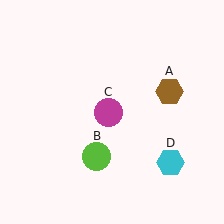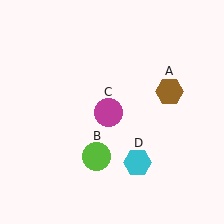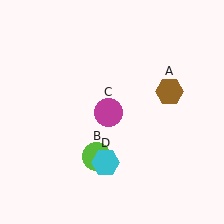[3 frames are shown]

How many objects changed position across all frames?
1 object changed position: cyan hexagon (object D).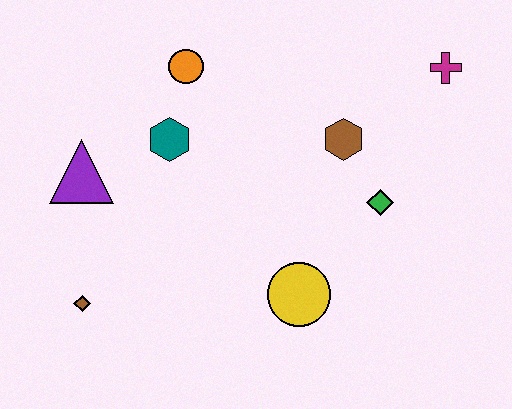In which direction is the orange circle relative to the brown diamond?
The orange circle is above the brown diamond.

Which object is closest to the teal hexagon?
The orange circle is closest to the teal hexagon.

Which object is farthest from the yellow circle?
The magenta cross is farthest from the yellow circle.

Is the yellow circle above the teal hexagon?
No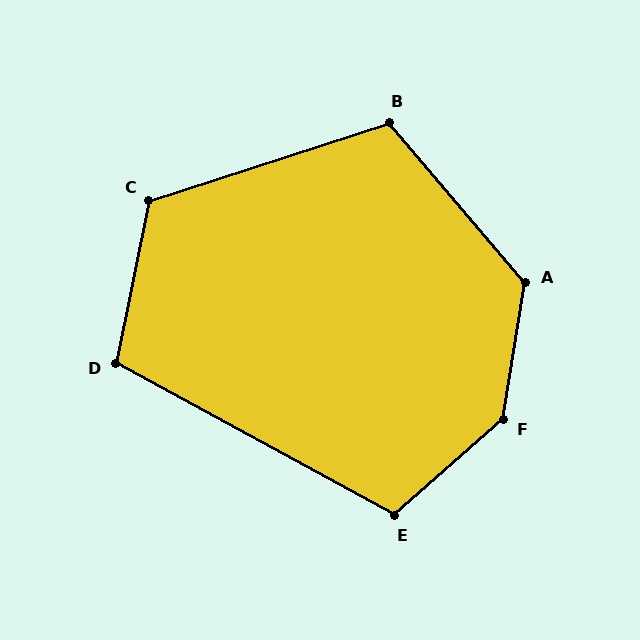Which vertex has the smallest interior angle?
D, at approximately 107 degrees.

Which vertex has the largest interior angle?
F, at approximately 140 degrees.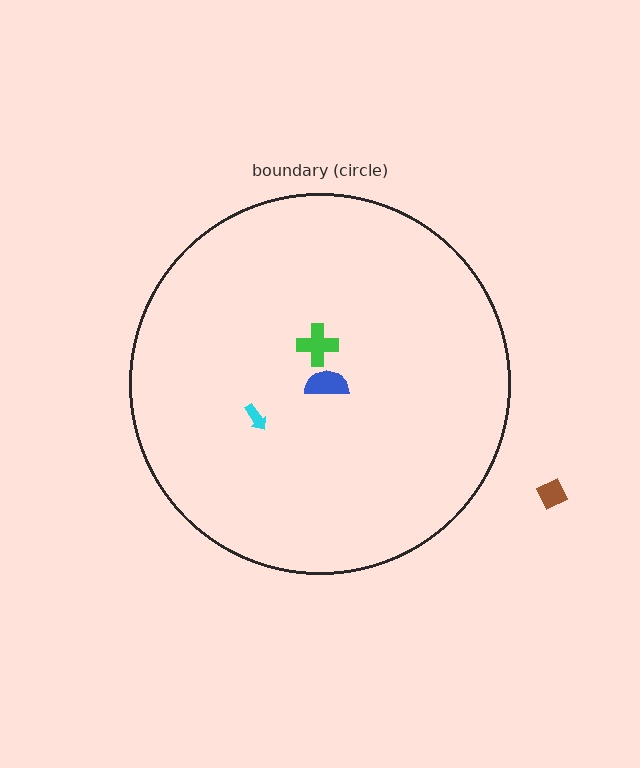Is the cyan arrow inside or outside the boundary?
Inside.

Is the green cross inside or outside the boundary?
Inside.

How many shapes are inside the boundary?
3 inside, 1 outside.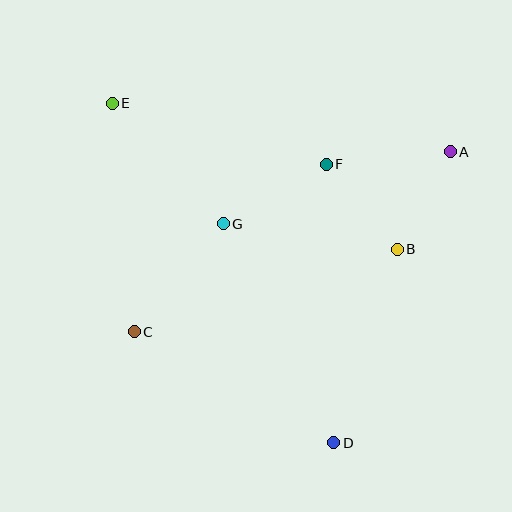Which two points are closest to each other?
Points A and B are closest to each other.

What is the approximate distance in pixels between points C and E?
The distance between C and E is approximately 229 pixels.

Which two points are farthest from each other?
Points D and E are farthest from each other.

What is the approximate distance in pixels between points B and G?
The distance between B and G is approximately 176 pixels.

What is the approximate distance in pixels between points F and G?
The distance between F and G is approximately 119 pixels.